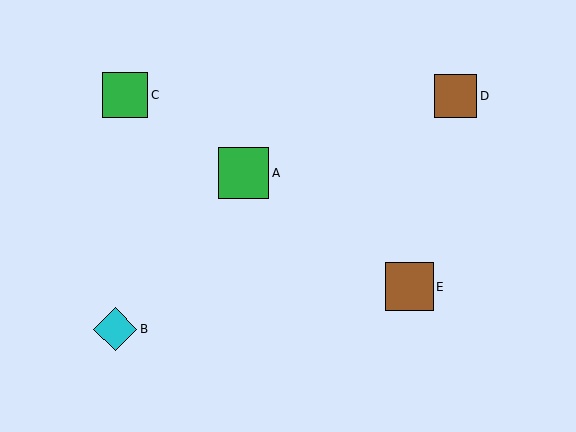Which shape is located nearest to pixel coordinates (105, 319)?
The cyan diamond (labeled B) at (115, 329) is nearest to that location.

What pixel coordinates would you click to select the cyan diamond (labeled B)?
Click at (115, 329) to select the cyan diamond B.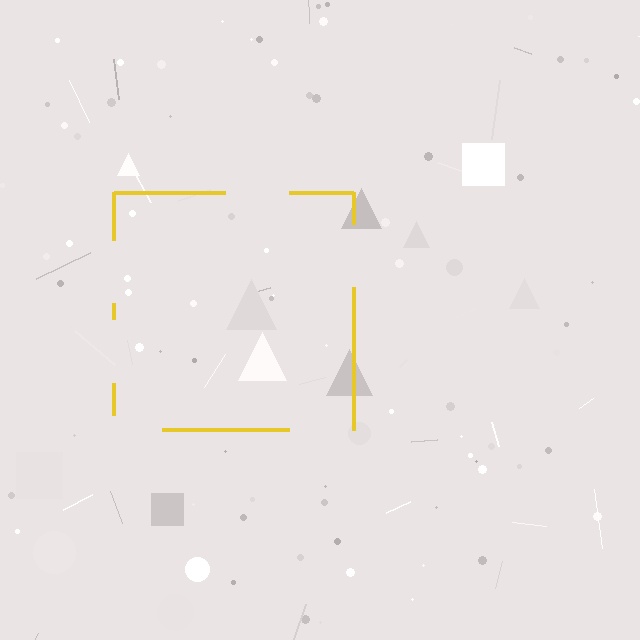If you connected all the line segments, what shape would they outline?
They would outline a square.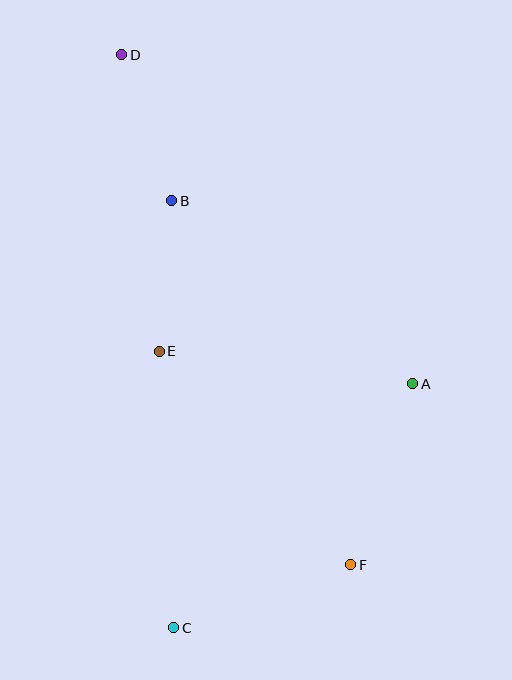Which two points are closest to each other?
Points B and E are closest to each other.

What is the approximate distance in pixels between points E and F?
The distance between E and F is approximately 287 pixels.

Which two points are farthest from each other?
Points C and D are farthest from each other.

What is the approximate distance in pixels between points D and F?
The distance between D and F is approximately 559 pixels.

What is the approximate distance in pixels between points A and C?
The distance between A and C is approximately 342 pixels.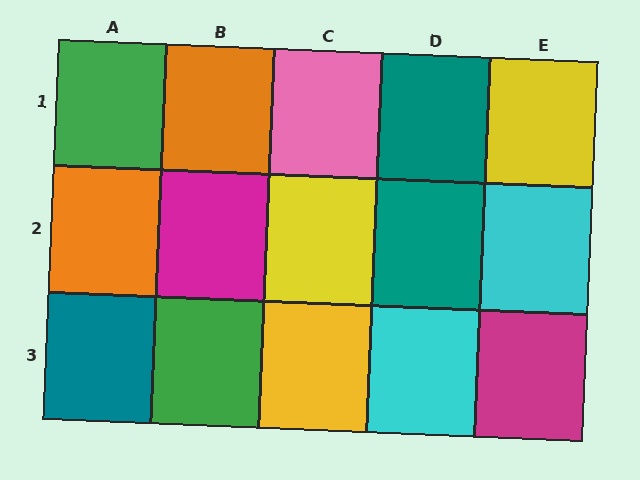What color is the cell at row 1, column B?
Orange.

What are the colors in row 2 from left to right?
Orange, magenta, yellow, teal, cyan.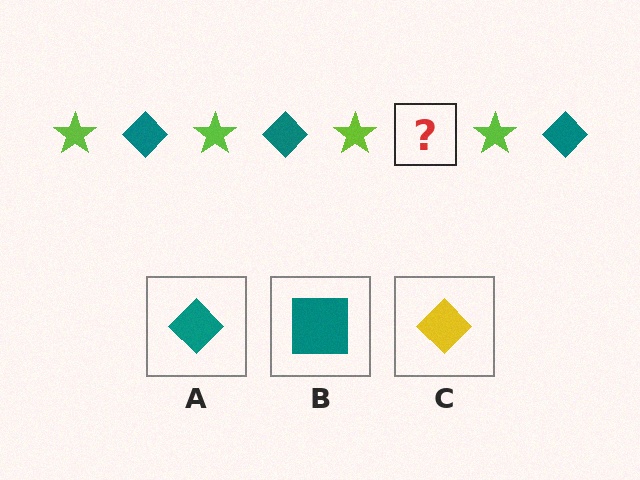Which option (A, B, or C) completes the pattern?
A.